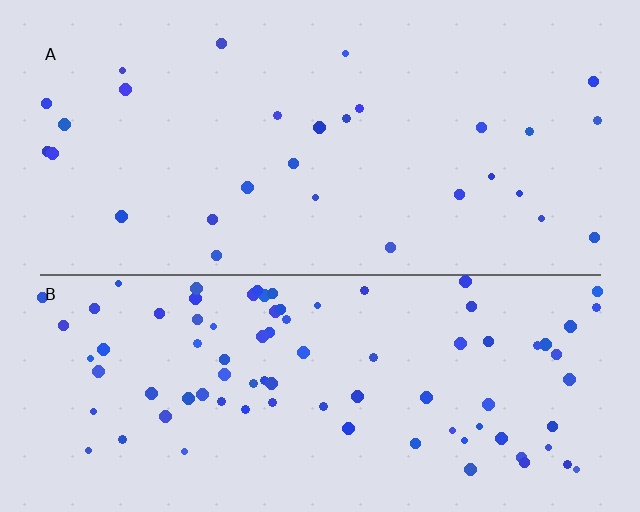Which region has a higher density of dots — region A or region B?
B (the bottom).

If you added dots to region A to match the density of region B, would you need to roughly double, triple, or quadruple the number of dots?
Approximately triple.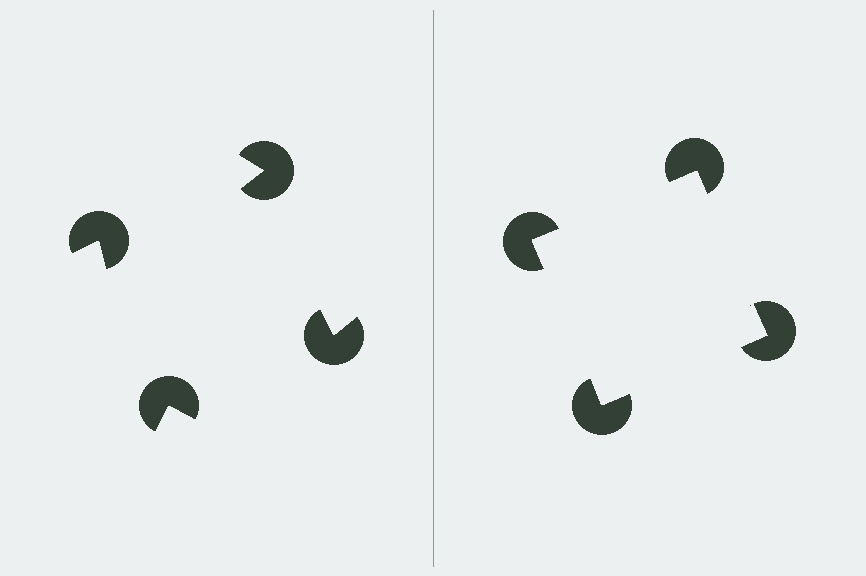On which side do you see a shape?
An illusory square appears on the right side. On the left side the wedge cuts are rotated, so no coherent shape forms.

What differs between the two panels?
The pac-man discs are positioned identically on both sides; only the wedge orientations differ. On the right they align to a square; on the left they are misaligned.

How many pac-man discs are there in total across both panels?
8 — 4 on each side.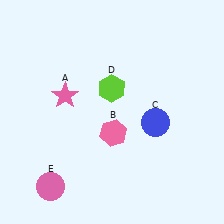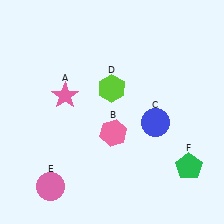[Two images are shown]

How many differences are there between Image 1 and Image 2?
There is 1 difference between the two images.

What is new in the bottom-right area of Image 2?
A green pentagon (F) was added in the bottom-right area of Image 2.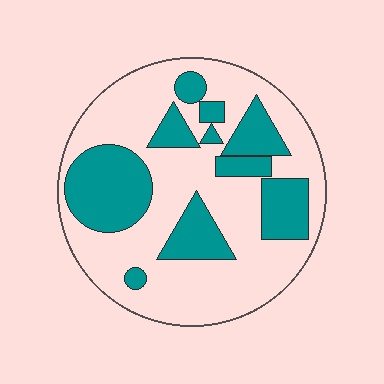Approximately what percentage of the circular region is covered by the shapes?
Approximately 35%.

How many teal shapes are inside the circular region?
10.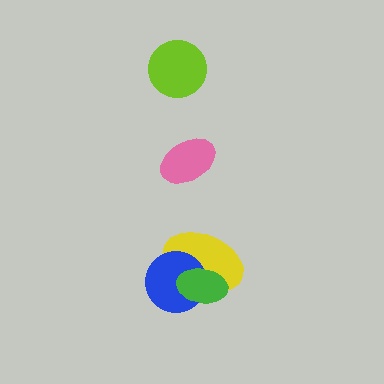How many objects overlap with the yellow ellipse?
2 objects overlap with the yellow ellipse.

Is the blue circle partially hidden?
Yes, it is partially covered by another shape.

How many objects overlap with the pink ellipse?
0 objects overlap with the pink ellipse.